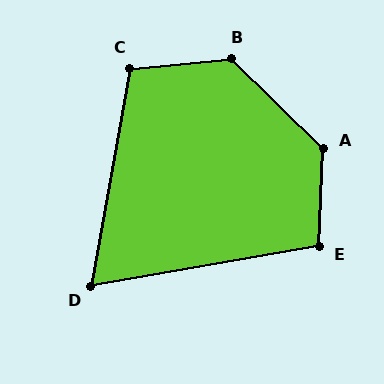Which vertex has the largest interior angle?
A, at approximately 132 degrees.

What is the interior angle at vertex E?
Approximately 102 degrees (obtuse).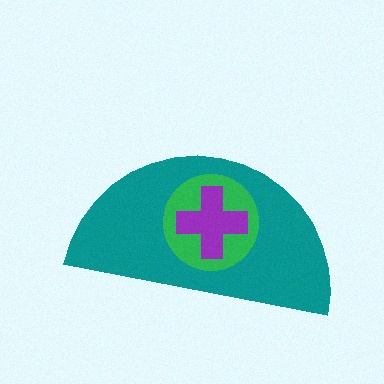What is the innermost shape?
The purple cross.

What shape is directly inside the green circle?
The purple cross.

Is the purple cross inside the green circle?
Yes.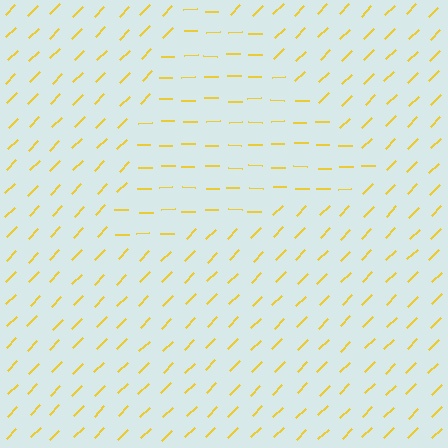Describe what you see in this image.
The image is filled with small yellow line segments. A triangle region in the image has lines oriented differently from the surrounding lines, creating a visible texture boundary.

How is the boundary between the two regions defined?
The boundary is defined purely by a change in line orientation (approximately 45 degrees difference). All lines are the same color and thickness.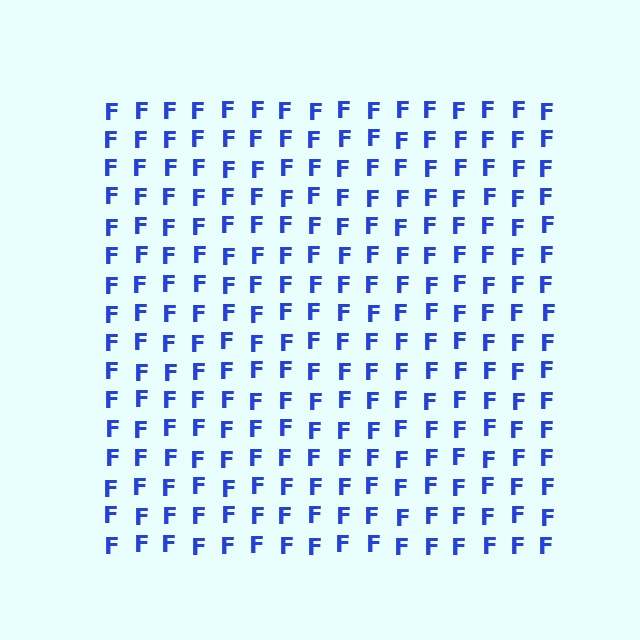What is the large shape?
The large shape is a square.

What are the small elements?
The small elements are letter F's.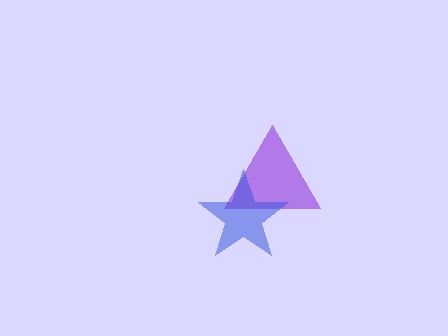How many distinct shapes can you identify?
There are 2 distinct shapes: a purple triangle, a blue star.